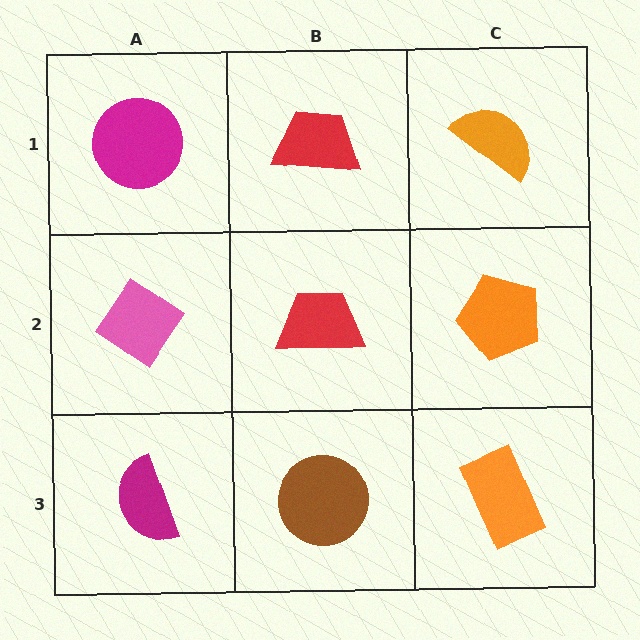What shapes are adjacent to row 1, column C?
An orange pentagon (row 2, column C), a red trapezoid (row 1, column B).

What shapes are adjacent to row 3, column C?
An orange pentagon (row 2, column C), a brown circle (row 3, column B).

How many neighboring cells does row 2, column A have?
3.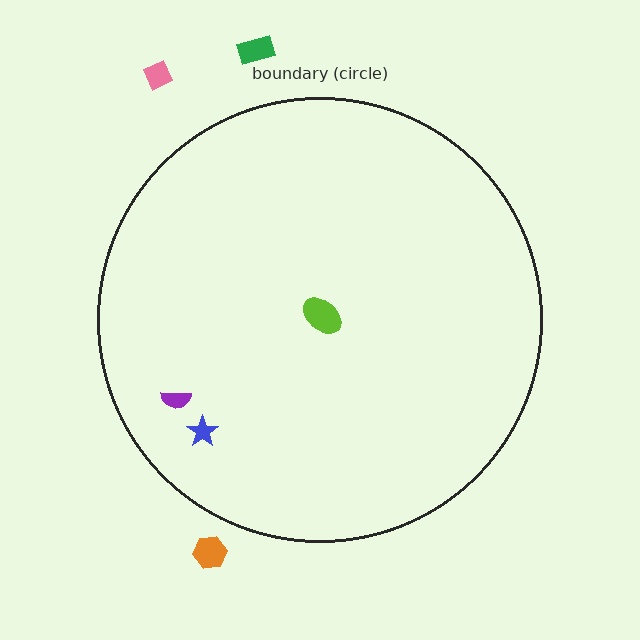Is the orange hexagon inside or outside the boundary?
Outside.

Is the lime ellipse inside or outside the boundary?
Inside.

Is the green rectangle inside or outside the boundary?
Outside.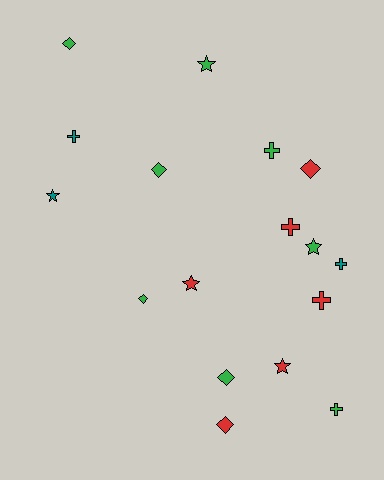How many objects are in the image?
There are 17 objects.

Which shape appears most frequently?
Cross, with 6 objects.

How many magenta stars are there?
There are no magenta stars.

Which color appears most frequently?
Green, with 8 objects.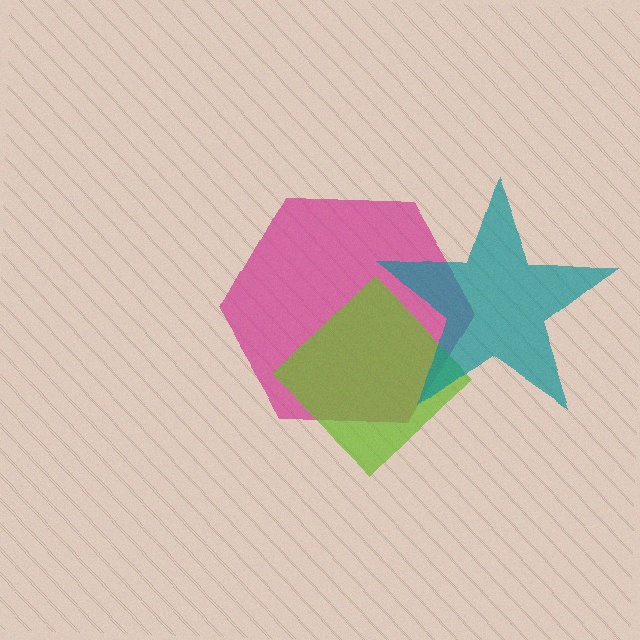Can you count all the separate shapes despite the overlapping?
Yes, there are 3 separate shapes.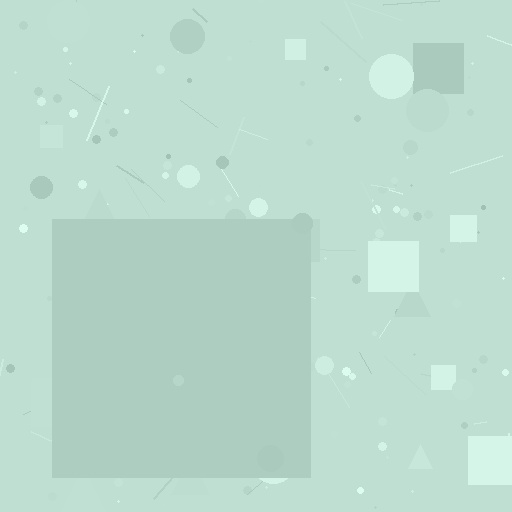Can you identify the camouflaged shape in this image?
The camouflaged shape is a square.